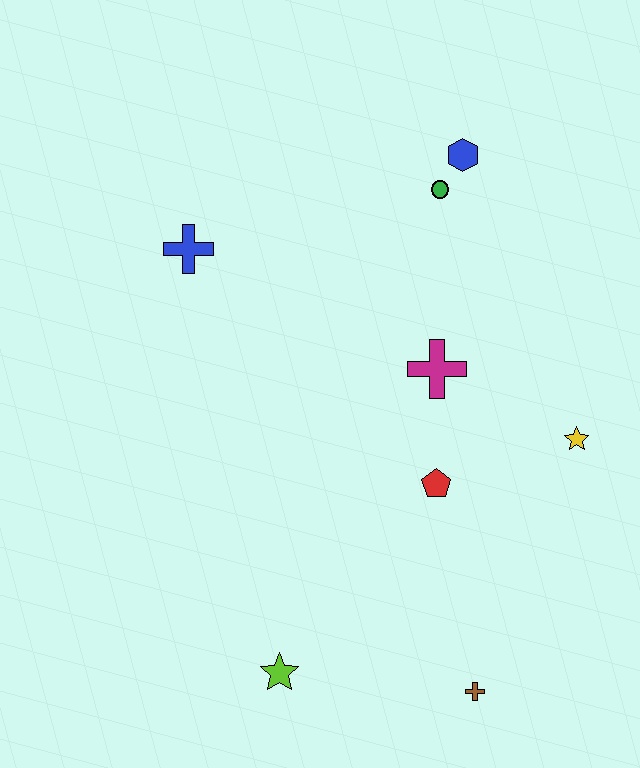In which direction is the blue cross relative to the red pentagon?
The blue cross is to the left of the red pentagon.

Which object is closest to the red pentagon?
The magenta cross is closest to the red pentagon.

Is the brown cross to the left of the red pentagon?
No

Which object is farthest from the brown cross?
The blue hexagon is farthest from the brown cross.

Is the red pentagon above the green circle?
No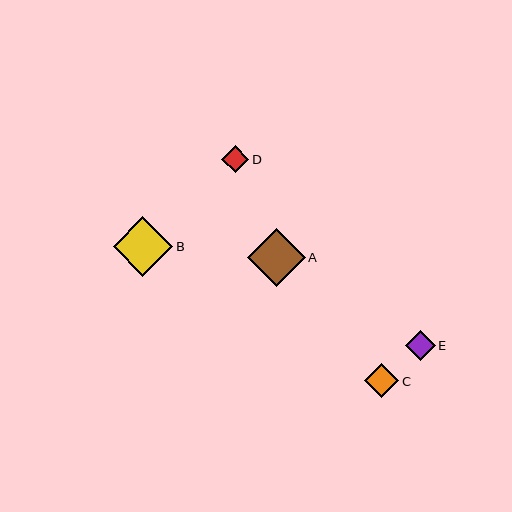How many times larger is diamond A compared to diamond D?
Diamond A is approximately 2.1 times the size of diamond D.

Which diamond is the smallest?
Diamond D is the smallest with a size of approximately 27 pixels.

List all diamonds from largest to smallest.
From largest to smallest: B, A, C, E, D.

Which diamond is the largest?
Diamond B is the largest with a size of approximately 60 pixels.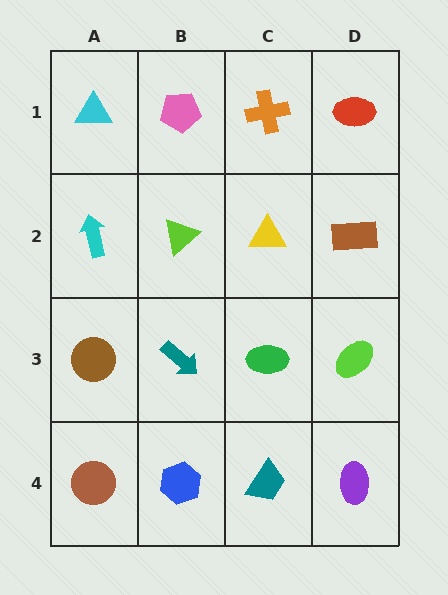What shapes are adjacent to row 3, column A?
A cyan arrow (row 2, column A), a brown circle (row 4, column A), a teal arrow (row 3, column B).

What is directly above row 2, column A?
A cyan triangle.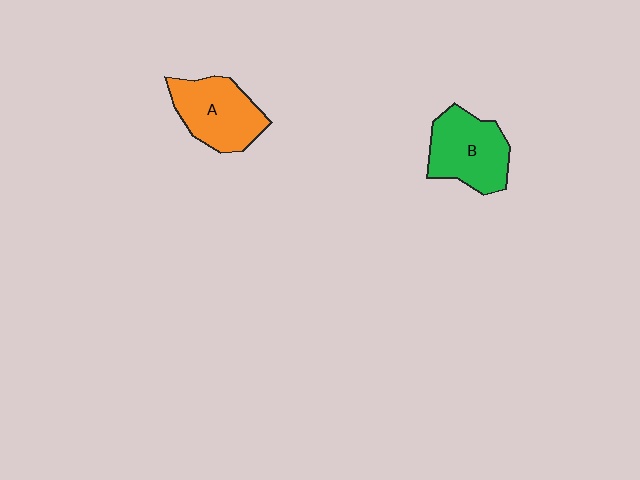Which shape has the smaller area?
Shape A (orange).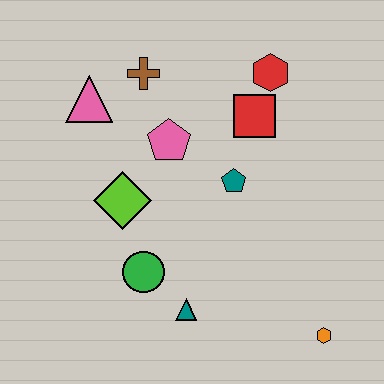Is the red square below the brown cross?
Yes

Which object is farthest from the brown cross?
The orange hexagon is farthest from the brown cross.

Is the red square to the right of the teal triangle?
Yes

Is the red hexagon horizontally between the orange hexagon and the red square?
Yes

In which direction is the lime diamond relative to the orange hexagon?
The lime diamond is to the left of the orange hexagon.